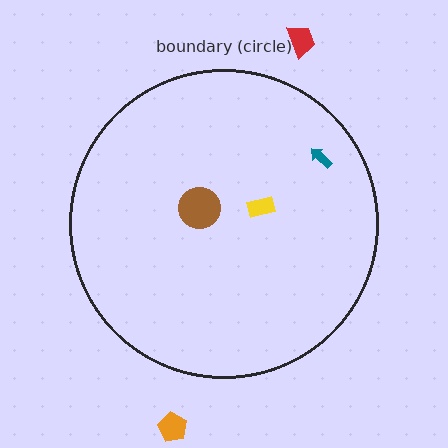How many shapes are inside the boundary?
3 inside, 2 outside.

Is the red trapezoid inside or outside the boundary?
Outside.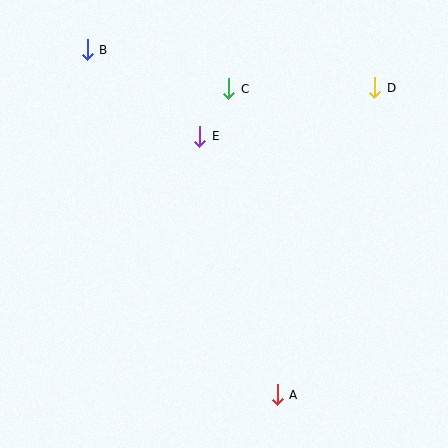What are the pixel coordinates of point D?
Point D is at (375, 88).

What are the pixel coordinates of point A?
Point A is at (277, 395).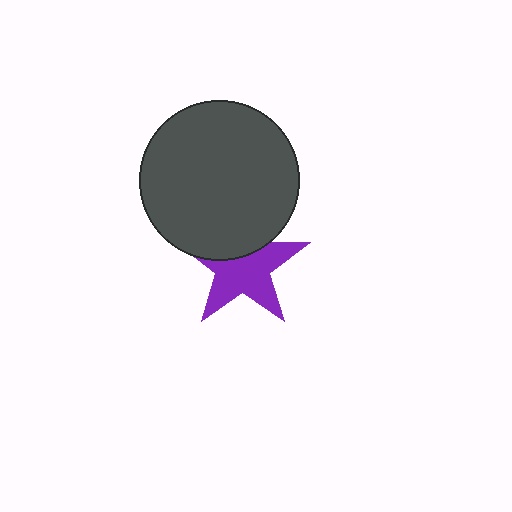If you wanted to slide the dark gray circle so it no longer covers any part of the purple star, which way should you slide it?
Slide it up — that is the most direct way to separate the two shapes.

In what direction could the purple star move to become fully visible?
The purple star could move down. That would shift it out from behind the dark gray circle entirely.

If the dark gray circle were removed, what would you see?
You would see the complete purple star.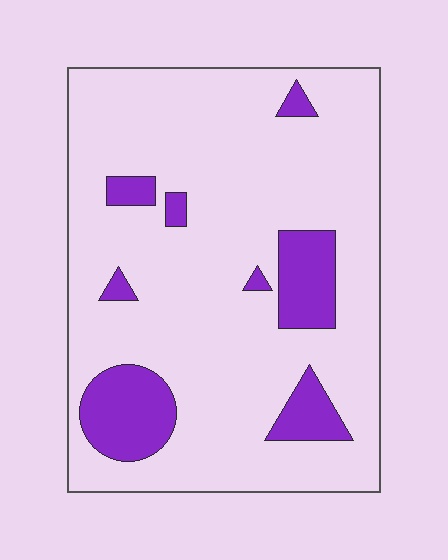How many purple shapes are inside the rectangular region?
8.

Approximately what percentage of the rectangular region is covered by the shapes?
Approximately 15%.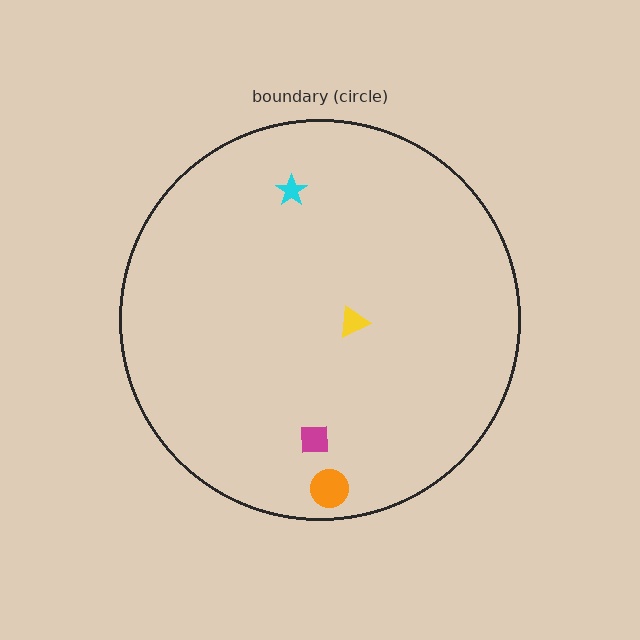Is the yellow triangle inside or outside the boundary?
Inside.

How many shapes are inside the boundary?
4 inside, 0 outside.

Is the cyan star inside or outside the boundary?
Inside.